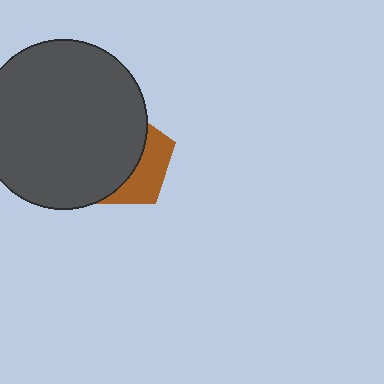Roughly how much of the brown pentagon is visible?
A small part of it is visible (roughly 35%).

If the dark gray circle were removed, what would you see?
You would see the complete brown pentagon.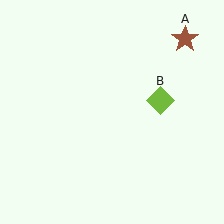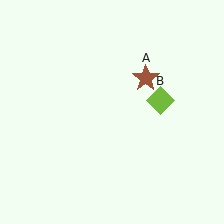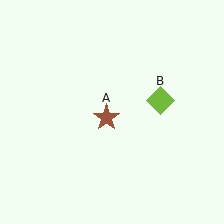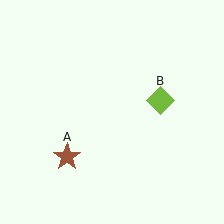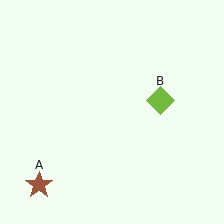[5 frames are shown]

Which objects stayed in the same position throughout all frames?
Lime diamond (object B) remained stationary.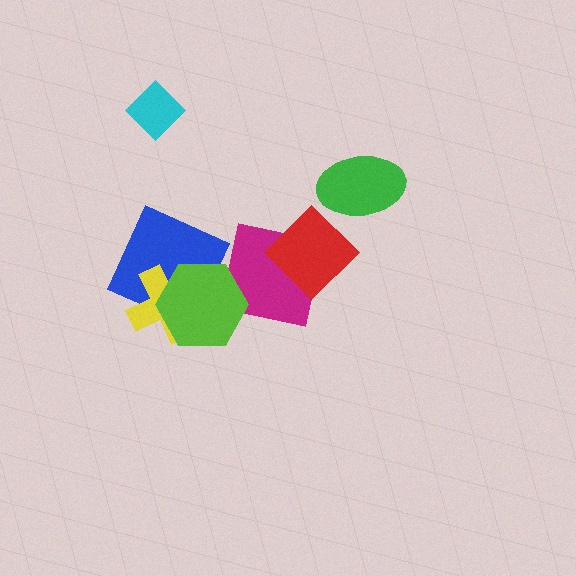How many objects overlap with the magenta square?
2 objects overlap with the magenta square.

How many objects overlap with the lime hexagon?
3 objects overlap with the lime hexagon.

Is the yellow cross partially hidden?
Yes, it is partially covered by another shape.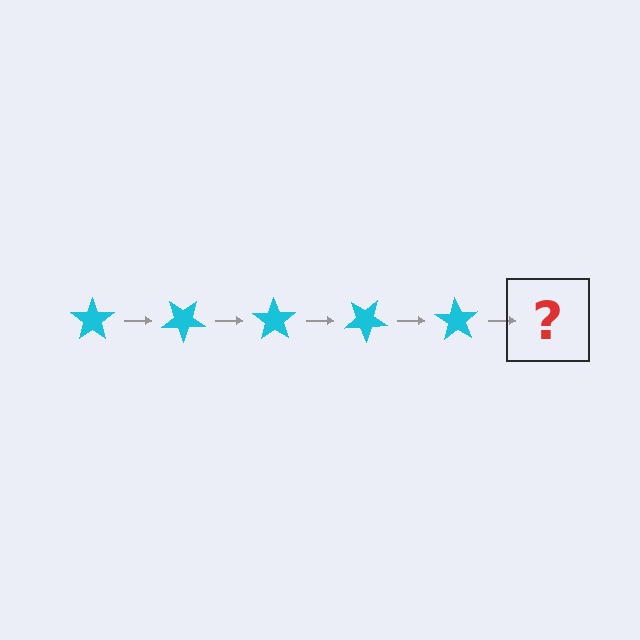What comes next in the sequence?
The next element should be a cyan star rotated 175 degrees.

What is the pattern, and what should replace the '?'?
The pattern is that the star rotates 35 degrees each step. The '?' should be a cyan star rotated 175 degrees.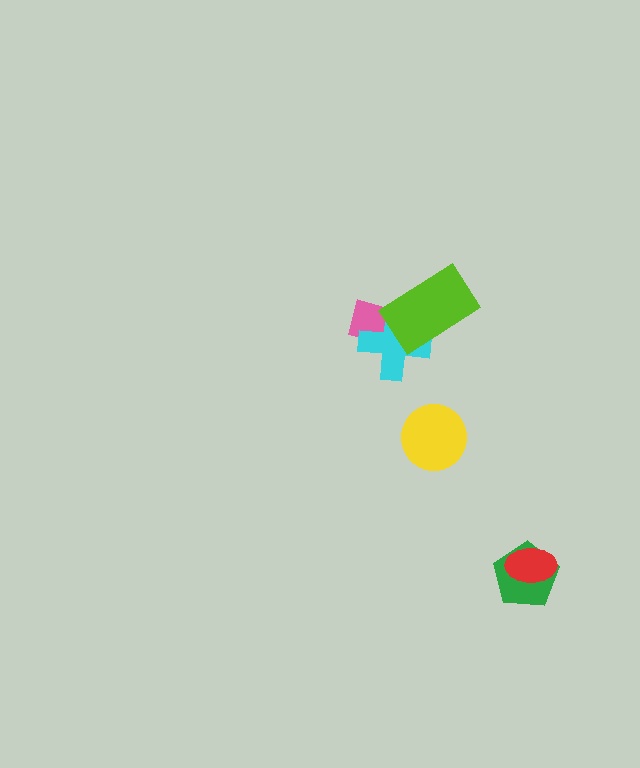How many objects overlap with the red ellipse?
1 object overlaps with the red ellipse.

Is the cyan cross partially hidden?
Yes, it is partially covered by another shape.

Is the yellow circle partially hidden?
No, no other shape covers it.